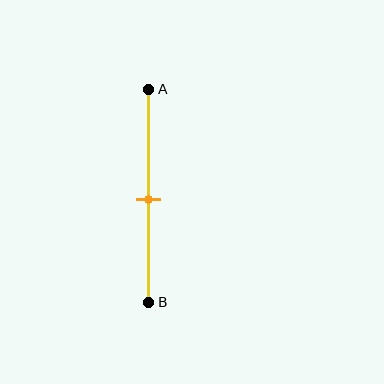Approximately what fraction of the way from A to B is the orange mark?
The orange mark is approximately 50% of the way from A to B.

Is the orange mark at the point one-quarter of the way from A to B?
No, the mark is at about 50% from A, not at the 25% one-quarter point.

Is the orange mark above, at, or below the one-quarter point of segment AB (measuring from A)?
The orange mark is below the one-quarter point of segment AB.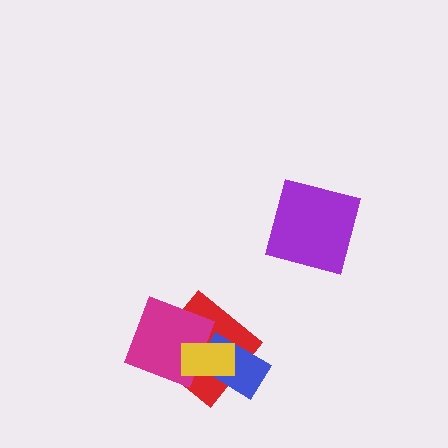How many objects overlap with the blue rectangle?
2 objects overlap with the blue rectangle.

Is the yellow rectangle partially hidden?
No, no other shape covers it.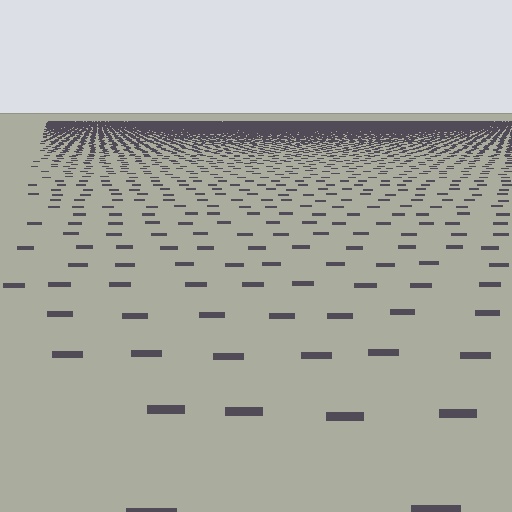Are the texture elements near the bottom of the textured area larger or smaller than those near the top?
Larger. Near the bottom, elements are closer to the viewer and appear at a bigger on-screen size.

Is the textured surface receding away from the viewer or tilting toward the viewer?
The surface is receding away from the viewer. Texture elements get smaller and denser toward the top.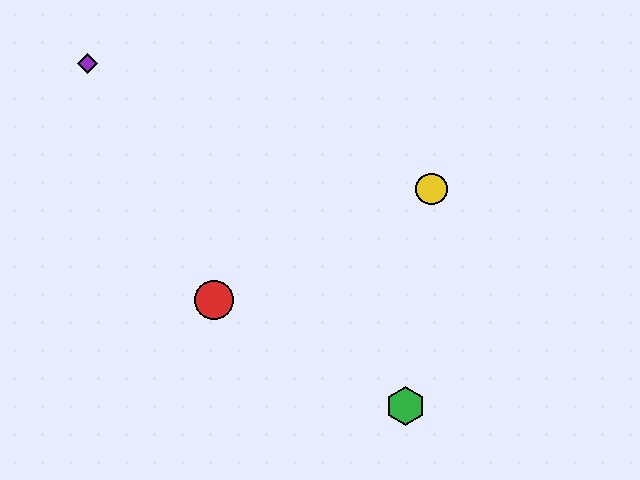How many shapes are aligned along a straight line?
3 shapes (the red circle, the blue circle, the yellow circle) are aligned along a straight line.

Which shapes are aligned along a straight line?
The red circle, the blue circle, the yellow circle are aligned along a straight line.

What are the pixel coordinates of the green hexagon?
The green hexagon is at (406, 406).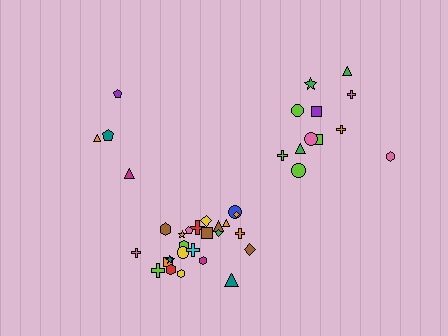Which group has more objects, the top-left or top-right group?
The top-right group.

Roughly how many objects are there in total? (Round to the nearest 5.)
Roughly 40 objects in total.